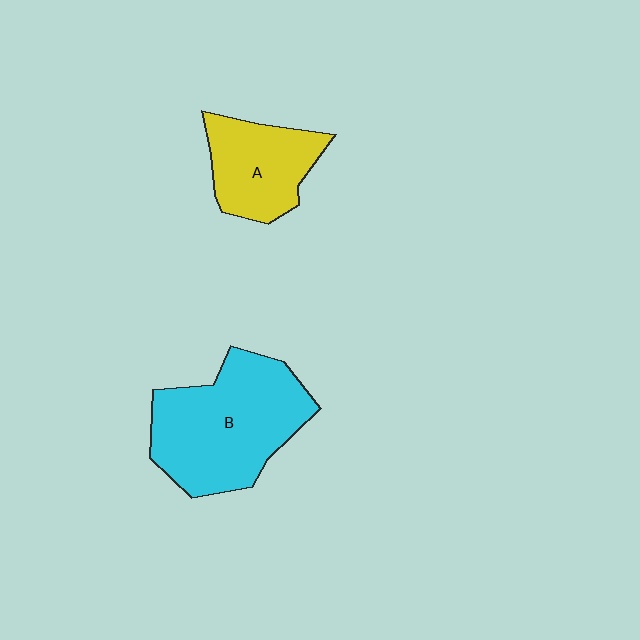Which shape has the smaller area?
Shape A (yellow).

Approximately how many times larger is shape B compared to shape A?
Approximately 1.7 times.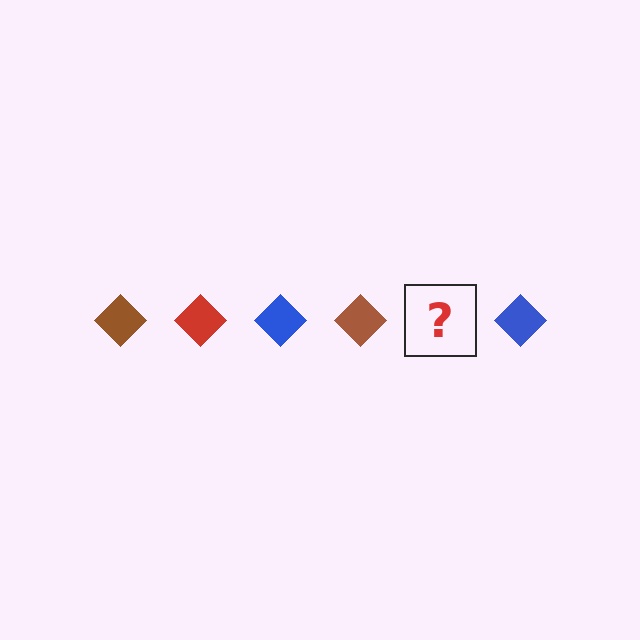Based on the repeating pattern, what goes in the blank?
The blank should be a red diamond.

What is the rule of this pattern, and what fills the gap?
The rule is that the pattern cycles through brown, red, blue diamonds. The gap should be filled with a red diamond.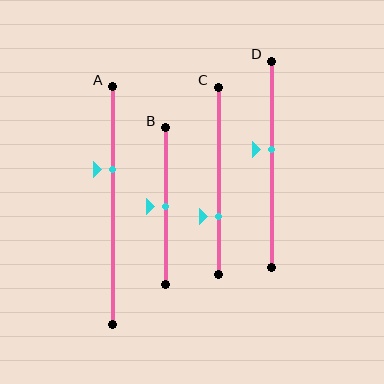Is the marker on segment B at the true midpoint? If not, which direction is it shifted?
Yes, the marker on segment B is at the true midpoint.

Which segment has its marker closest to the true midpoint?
Segment B has its marker closest to the true midpoint.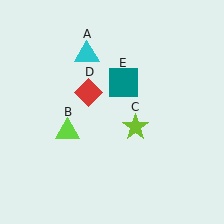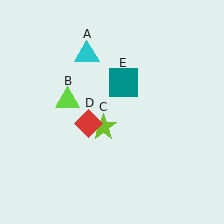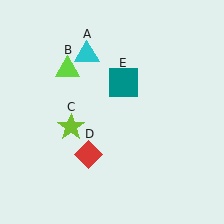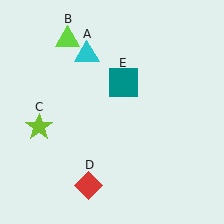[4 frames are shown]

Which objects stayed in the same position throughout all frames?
Cyan triangle (object A) and teal square (object E) remained stationary.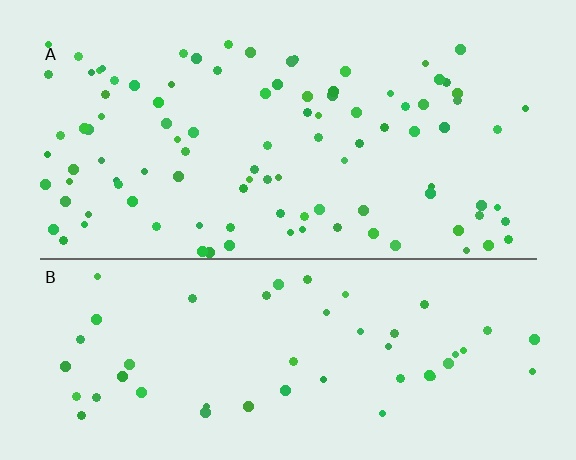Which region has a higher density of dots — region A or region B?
A (the top).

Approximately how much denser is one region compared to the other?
Approximately 2.0× — region A over region B.